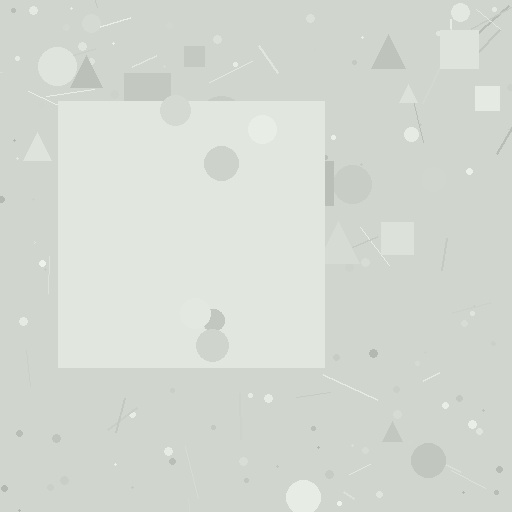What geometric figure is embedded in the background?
A square is embedded in the background.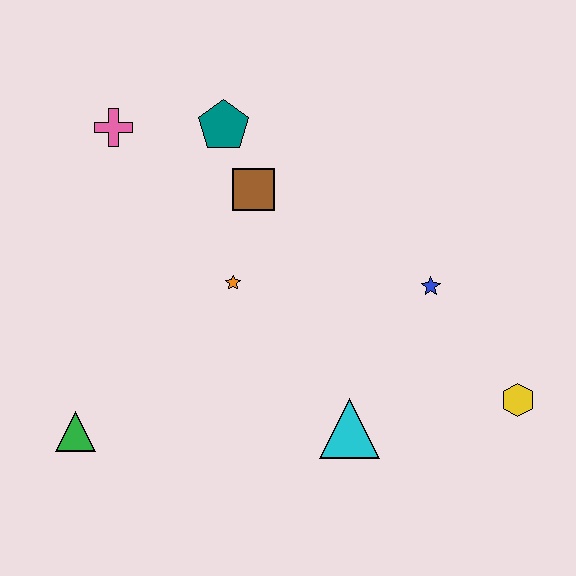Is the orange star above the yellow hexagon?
Yes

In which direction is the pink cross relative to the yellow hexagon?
The pink cross is to the left of the yellow hexagon.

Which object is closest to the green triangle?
The orange star is closest to the green triangle.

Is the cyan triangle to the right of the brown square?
Yes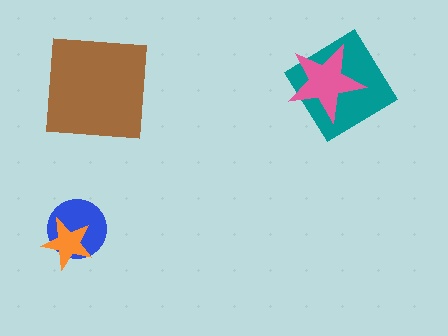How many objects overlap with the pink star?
1 object overlaps with the pink star.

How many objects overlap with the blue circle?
1 object overlaps with the blue circle.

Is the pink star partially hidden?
No, no other shape covers it.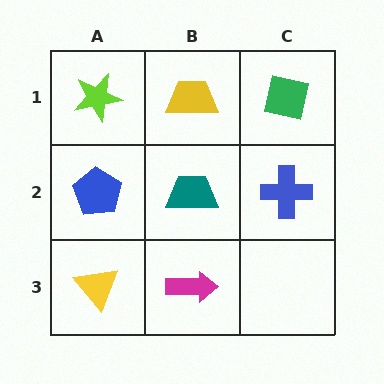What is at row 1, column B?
A yellow trapezoid.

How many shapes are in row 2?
3 shapes.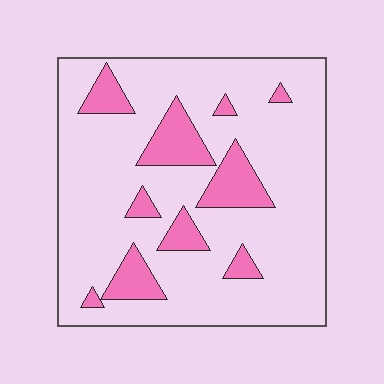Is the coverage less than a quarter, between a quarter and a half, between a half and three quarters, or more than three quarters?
Less than a quarter.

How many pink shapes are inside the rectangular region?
10.